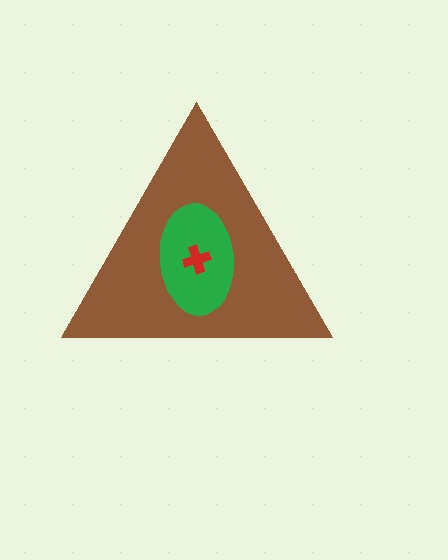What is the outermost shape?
The brown triangle.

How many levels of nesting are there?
3.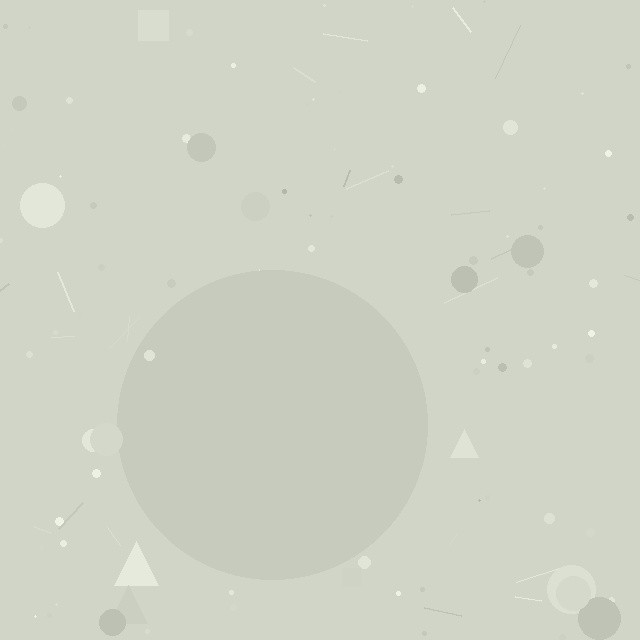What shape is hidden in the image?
A circle is hidden in the image.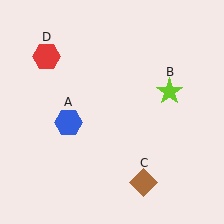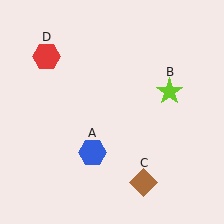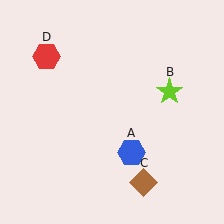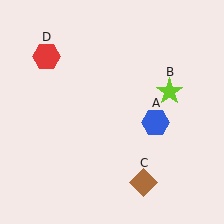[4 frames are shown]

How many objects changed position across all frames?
1 object changed position: blue hexagon (object A).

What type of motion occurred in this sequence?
The blue hexagon (object A) rotated counterclockwise around the center of the scene.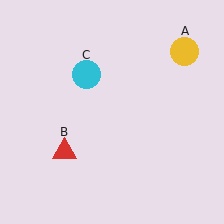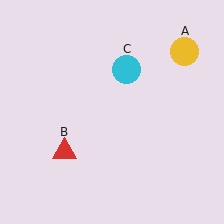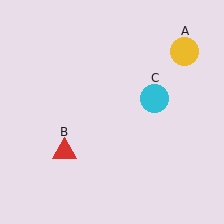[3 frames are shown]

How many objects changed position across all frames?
1 object changed position: cyan circle (object C).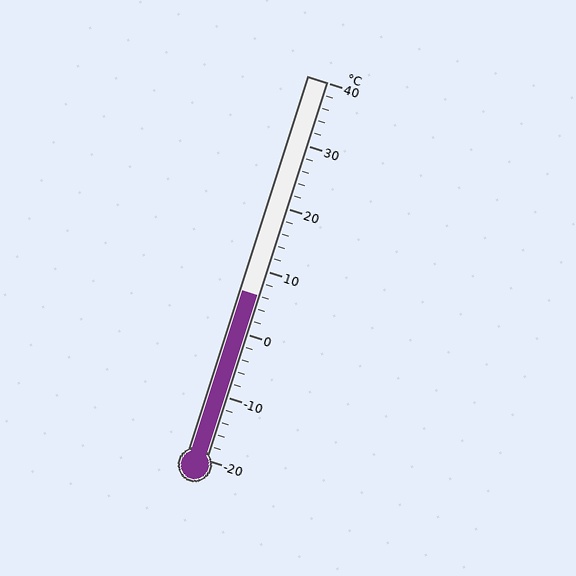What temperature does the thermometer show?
The thermometer shows approximately 6°C.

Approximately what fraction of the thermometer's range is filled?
The thermometer is filled to approximately 45% of its range.